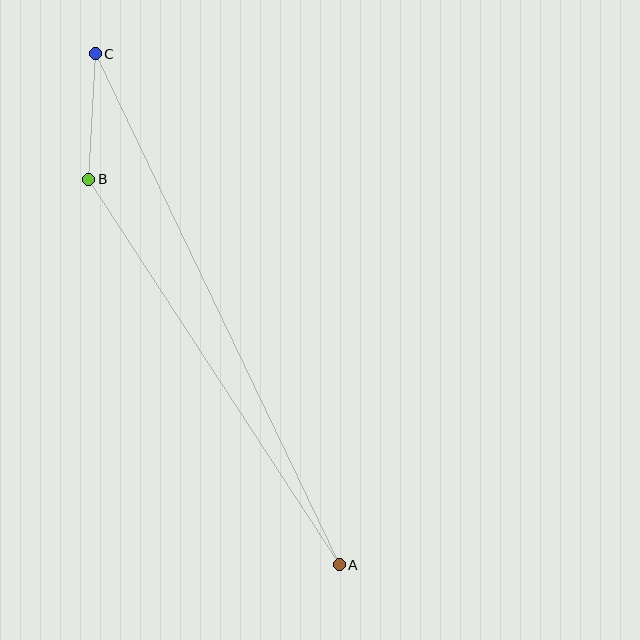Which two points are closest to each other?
Points B and C are closest to each other.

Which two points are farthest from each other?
Points A and C are farthest from each other.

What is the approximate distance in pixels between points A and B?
The distance between A and B is approximately 460 pixels.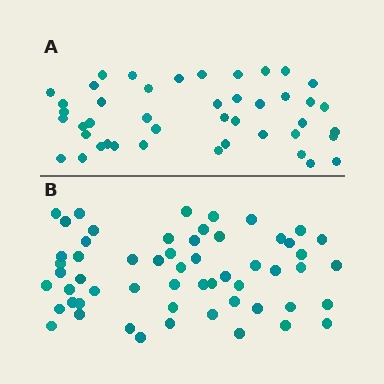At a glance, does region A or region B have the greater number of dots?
Region B (the bottom region) has more dots.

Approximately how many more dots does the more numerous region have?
Region B has approximately 15 more dots than region A.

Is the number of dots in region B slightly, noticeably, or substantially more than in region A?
Region B has noticeably more, but not dramatically so. The ratio is roughly 1.3 to 1.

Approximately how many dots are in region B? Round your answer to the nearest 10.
About 60 dots. (The exact count is 57, which rounds to 60.)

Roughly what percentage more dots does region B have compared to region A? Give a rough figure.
About 30% more.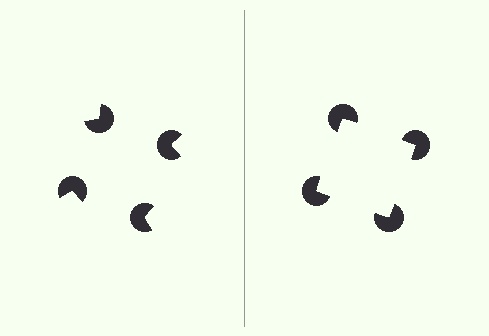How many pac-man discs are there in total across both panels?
8 — 4 on each side.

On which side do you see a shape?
An illusory square appears on the right side. On the left side the wedge cuts are rotated, so no coherent shape forms.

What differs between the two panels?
The pac-man discs are positioned identically on both sides; only the wedge orientations differ. On the right they align to a square; on the left they are misaligned.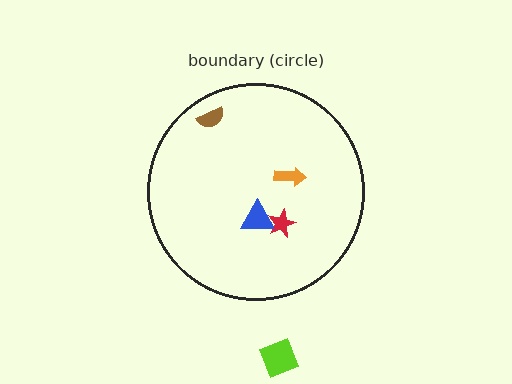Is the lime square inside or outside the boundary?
Outside.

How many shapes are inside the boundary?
4 inside, 1 outside.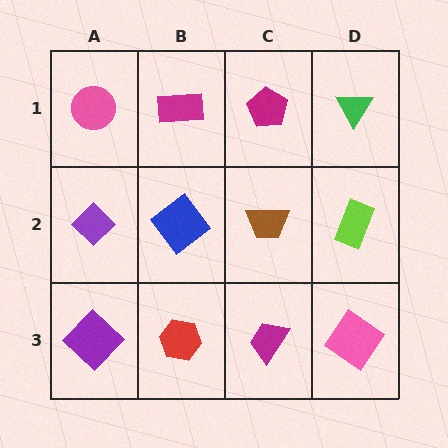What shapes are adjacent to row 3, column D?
A lime rectangle (row 2, column D), a magenta trapezoid (row 3, column C).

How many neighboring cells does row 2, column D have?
3.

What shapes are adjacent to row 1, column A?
A purple diamond (row 2, column A), a magenta rectangle (row 1, column B).